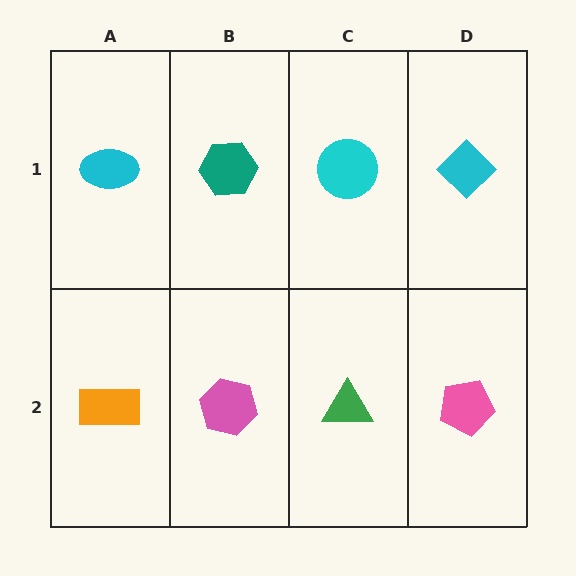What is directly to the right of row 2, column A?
A pink hexagon.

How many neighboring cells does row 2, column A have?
2.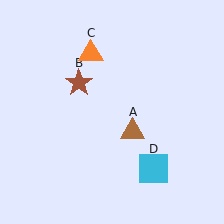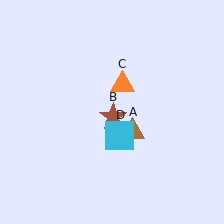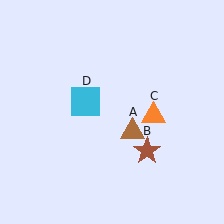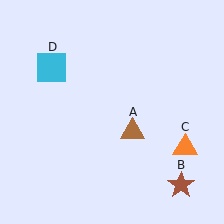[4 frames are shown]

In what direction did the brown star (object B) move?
The brown star (object B) moved down and to the right.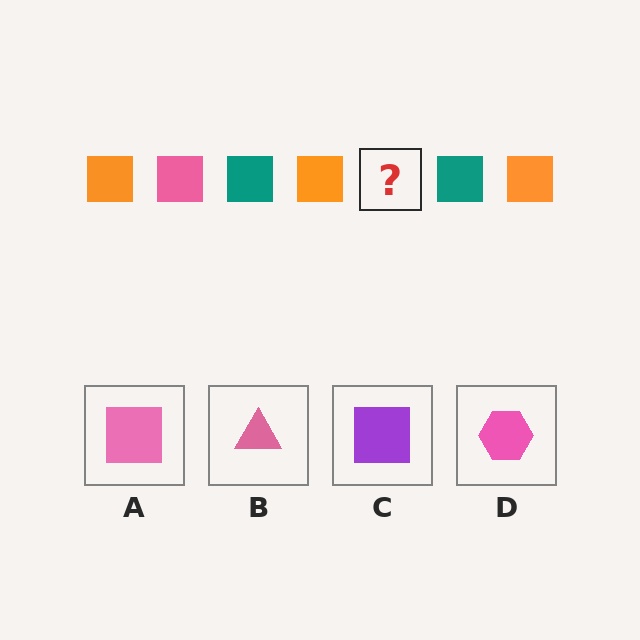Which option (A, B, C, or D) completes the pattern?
A.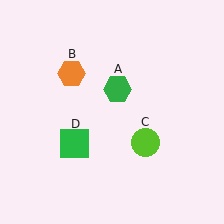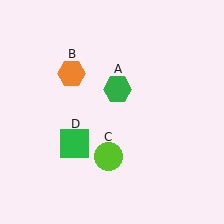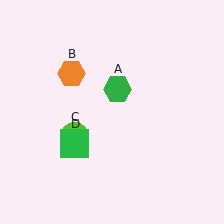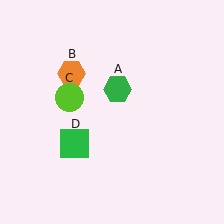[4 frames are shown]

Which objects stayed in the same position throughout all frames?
Green hexagon (object A) and orange hexagon (object B) and green square (object D) remained stationary.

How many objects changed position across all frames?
1 object changed position: lime circle (object C).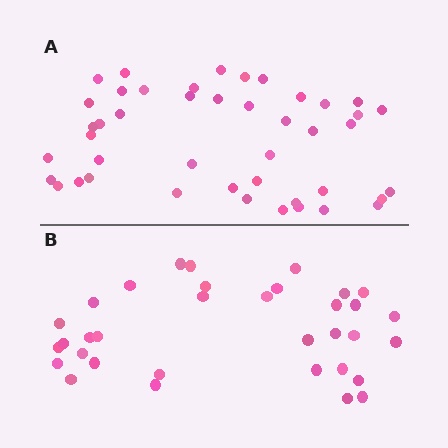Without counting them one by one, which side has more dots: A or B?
Region A (the top region) has more dots.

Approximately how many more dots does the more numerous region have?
Region A has roughly 10 or so more dots than region B.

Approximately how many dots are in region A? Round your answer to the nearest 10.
About 40 dots. (The exact count is 44, which rounds to 40.)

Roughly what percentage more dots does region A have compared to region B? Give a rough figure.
About 30% more.